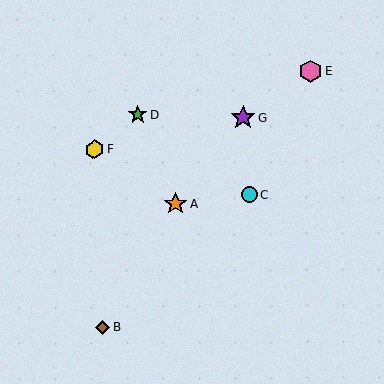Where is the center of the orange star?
The center of the orange star is at (176, 204).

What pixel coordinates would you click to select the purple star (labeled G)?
Click at (243, 117) to select the purple star G.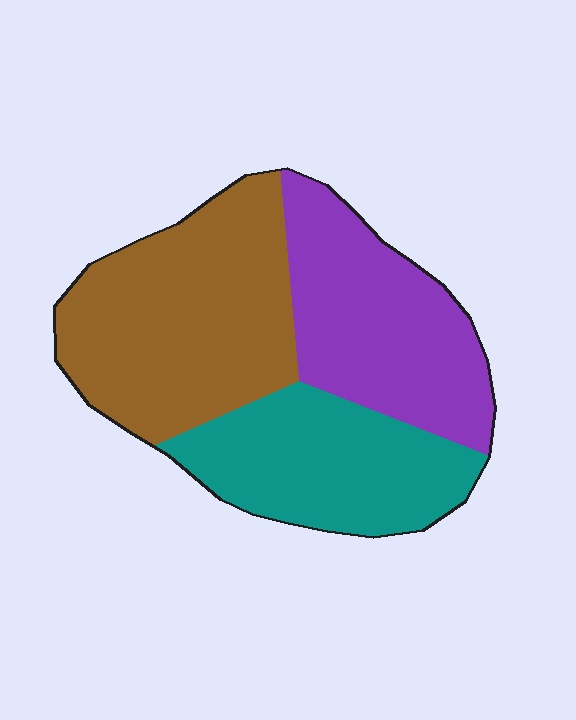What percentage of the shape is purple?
Purple takes up about one third (1/3) of the shape.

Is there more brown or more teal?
Brown.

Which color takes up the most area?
Brown, at roughly 40%.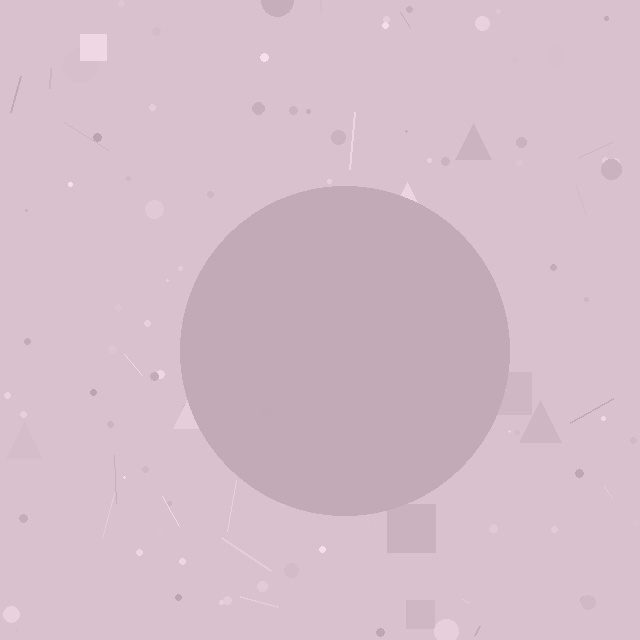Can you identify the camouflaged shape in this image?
The camouflaged shape is a circle.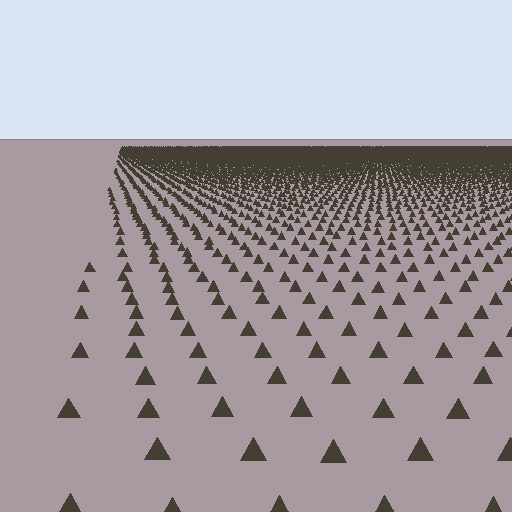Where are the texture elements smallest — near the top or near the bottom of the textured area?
Near the top.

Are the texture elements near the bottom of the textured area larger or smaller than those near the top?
Larger. Near the bottom, elements are closer to the viewer and appear at a bigger on-screen size.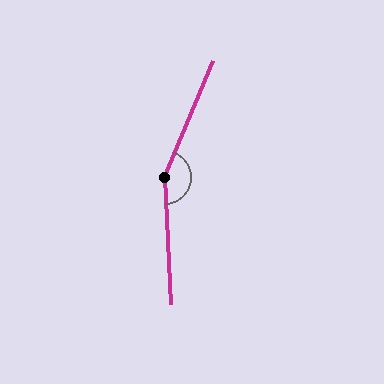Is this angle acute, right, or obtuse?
It is obtuse.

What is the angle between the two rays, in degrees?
Approximately 154 degrees.